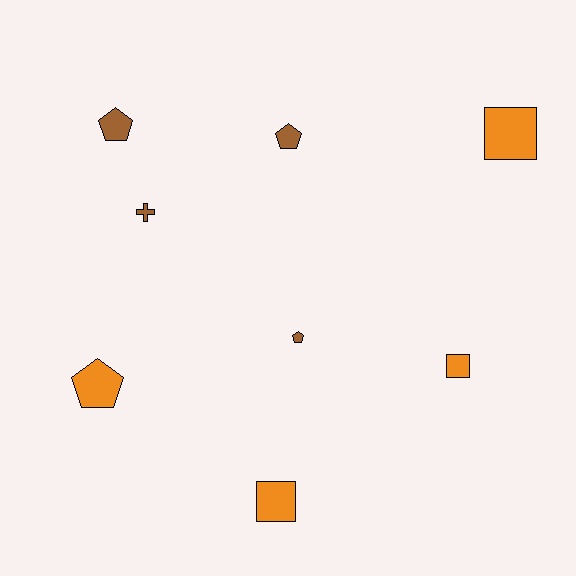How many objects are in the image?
There are 8 objects.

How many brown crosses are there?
There is 1 brown cross.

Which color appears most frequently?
Orange, with 4 objects.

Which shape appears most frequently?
Pentagon, with 4 objects.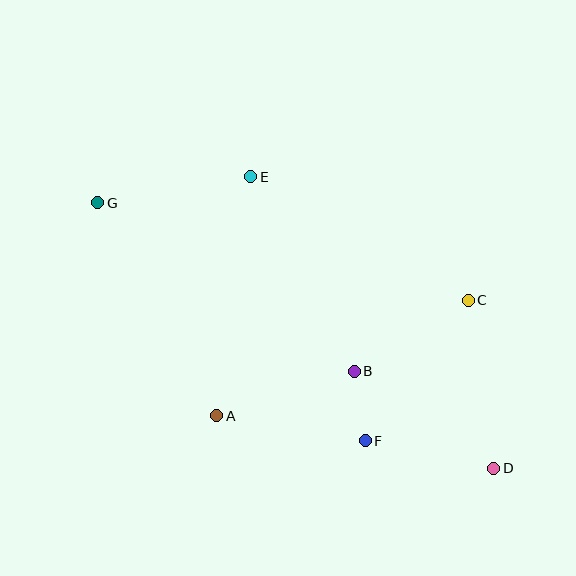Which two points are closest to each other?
Points B and F are closest to each other.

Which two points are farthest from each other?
Points D and G are farthest from each other.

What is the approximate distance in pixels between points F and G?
The distance between F and G is approximately 358 pixels.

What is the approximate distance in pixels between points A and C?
The distance between A and C is approximately 277 pixels.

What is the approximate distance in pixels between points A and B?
The distance between A and B is approximately 144 pixels.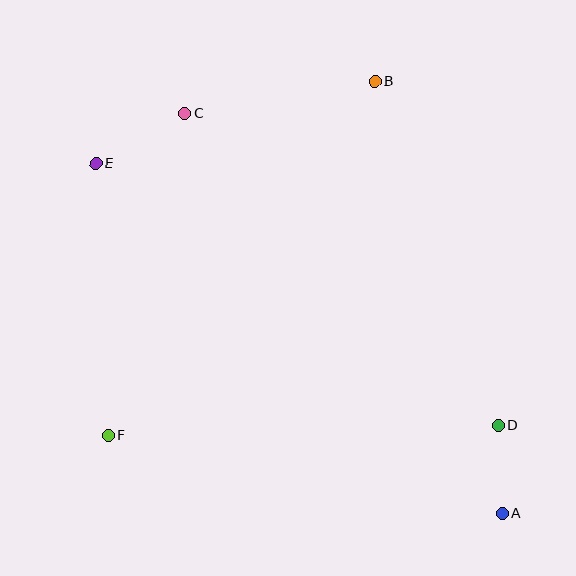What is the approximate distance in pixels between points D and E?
The distance between D and E is approximately 480 pixels.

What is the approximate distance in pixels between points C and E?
The distance between C and E is approximately 102 pixels.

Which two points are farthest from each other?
Points A and E are farthest from each other.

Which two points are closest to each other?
Points A and D are closest to each other.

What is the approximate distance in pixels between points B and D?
The distance between B and D is approximately 365 pixels.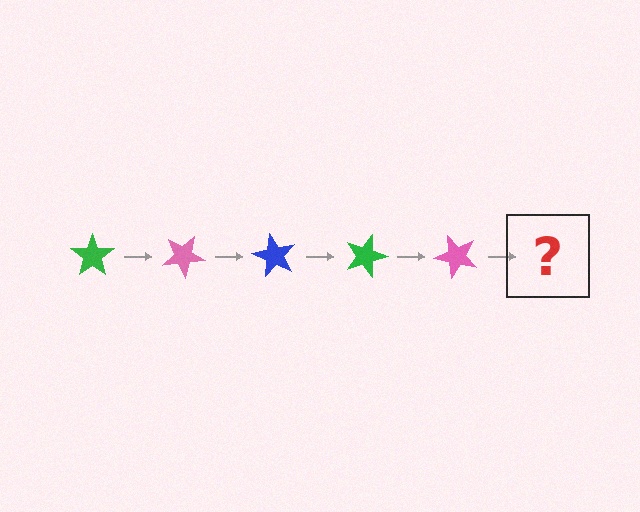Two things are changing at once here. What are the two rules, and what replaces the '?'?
The two rules are that it rotates 30 degrees each step and the color cycles through green, pink, and blue. The '?' should be a blue star, rotated 150 degrees from the start.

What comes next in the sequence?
The next element should be a blue star, rotated 150 degrees from the start.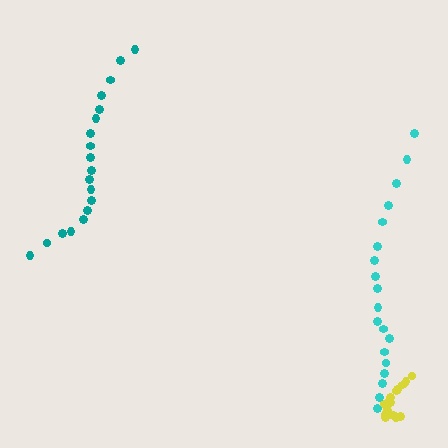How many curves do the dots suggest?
There are 3 distinct paths.